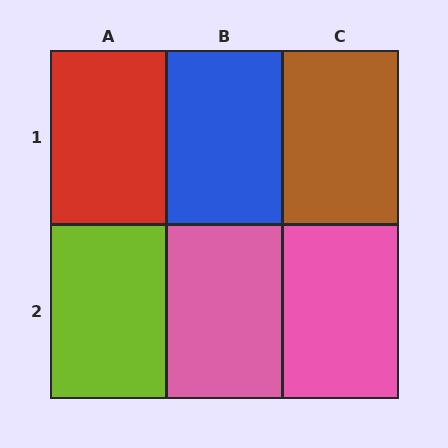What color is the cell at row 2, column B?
Pink.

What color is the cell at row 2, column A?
Lime.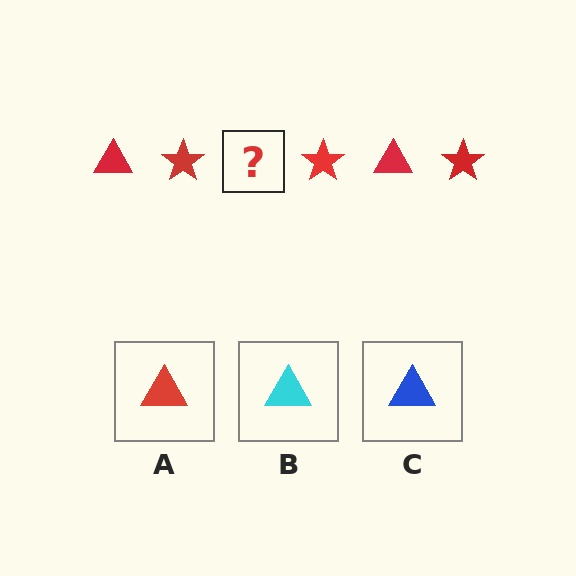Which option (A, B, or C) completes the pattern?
A.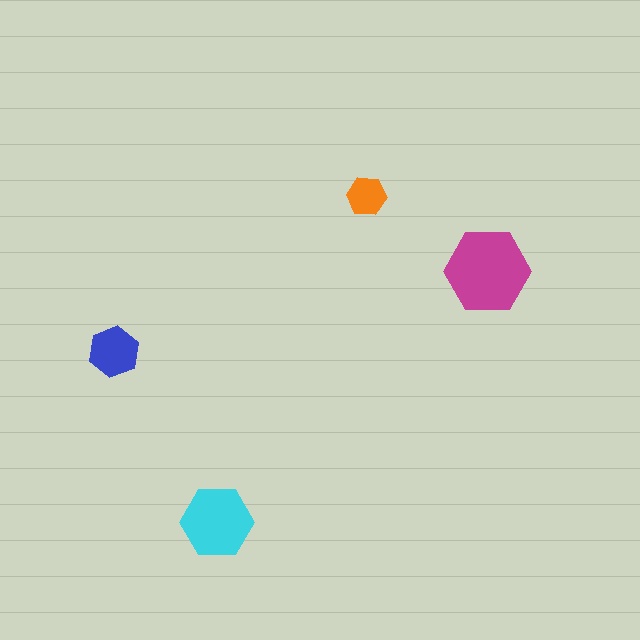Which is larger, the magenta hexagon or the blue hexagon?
The magenta one.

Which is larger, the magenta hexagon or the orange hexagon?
The magenta one.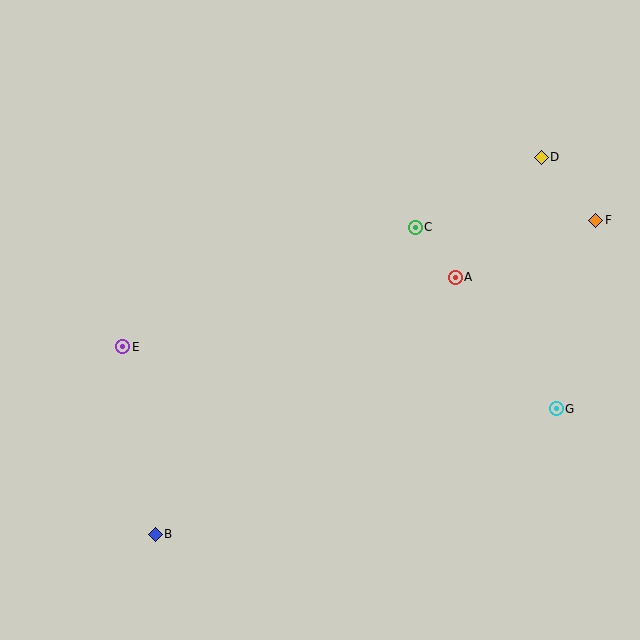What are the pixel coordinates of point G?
Point G is at (556, 409).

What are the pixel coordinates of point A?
Point A is at (455, 277).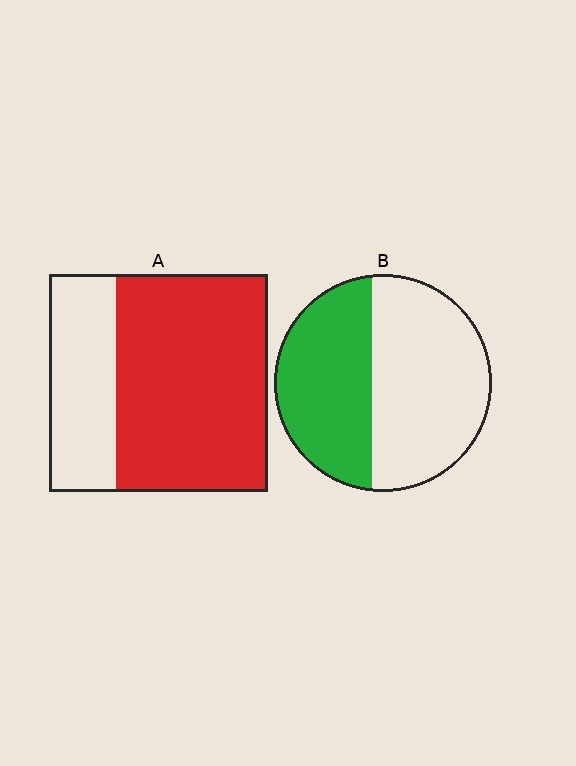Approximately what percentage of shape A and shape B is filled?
A is approximately 70% and B is approximately 45%.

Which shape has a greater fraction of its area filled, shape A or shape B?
Shape A.